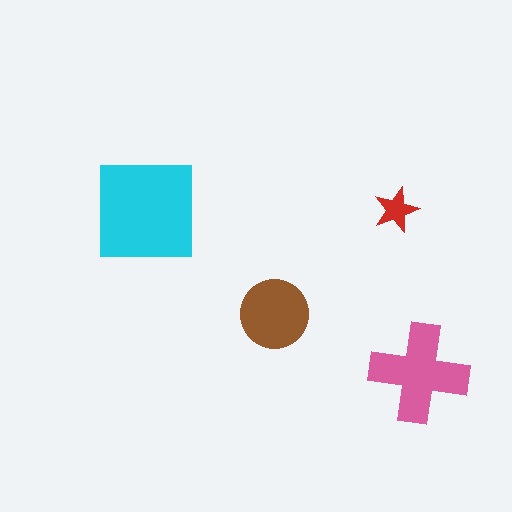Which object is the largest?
The cyan square.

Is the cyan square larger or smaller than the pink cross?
Larger.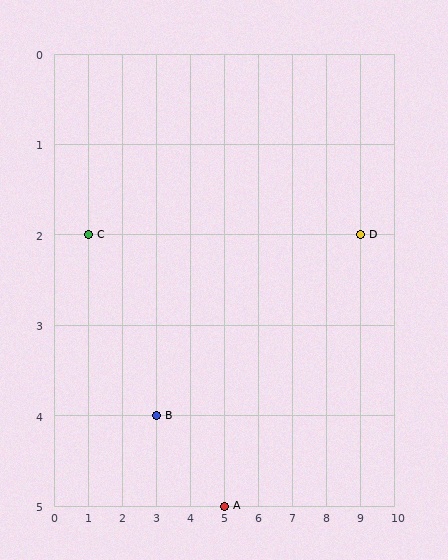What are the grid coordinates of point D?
Point D is at grid coordinates (9, 2).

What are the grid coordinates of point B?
Point B is at grid coordinates (3, 4).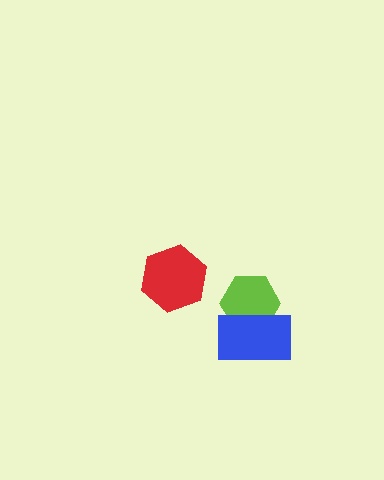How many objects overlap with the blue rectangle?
1 object overlaps with the blue rectangle.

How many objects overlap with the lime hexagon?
1 object overlaps with the lime hexagon.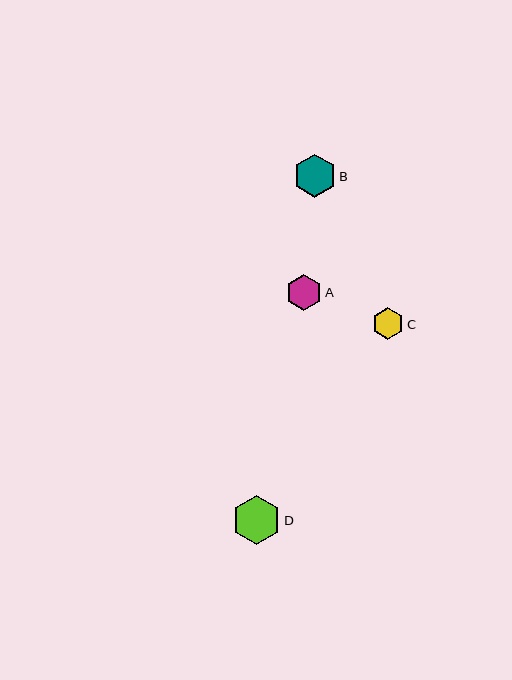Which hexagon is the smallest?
Hexagon C is the smallest with a size of approximately 32 pixels.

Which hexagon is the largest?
Hexagon D is the largest with a size of approximately 48 pixels.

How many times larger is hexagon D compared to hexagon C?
Hexagon D is approximately 1.5 times the size of hexagon C.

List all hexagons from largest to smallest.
From largest to smallest: D, B, A, C.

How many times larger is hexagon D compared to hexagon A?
Hexagon D is approximately 1.3 times the size of hexagon A.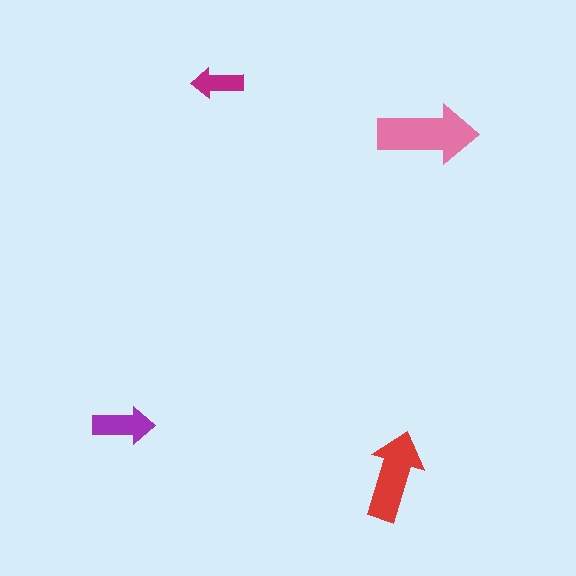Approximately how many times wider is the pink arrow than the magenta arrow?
About 2 times wider.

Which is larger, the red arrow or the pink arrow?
The pink one.